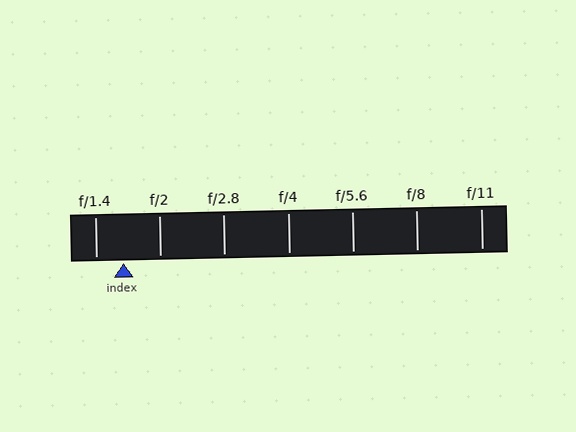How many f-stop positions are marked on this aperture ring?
There are 7 f-stop positions marked.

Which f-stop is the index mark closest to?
The index mark is closest to f/1.4.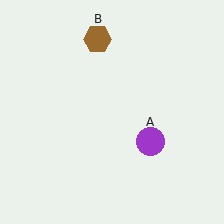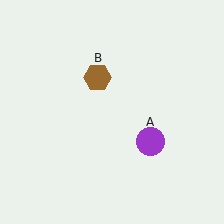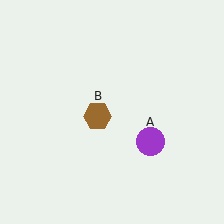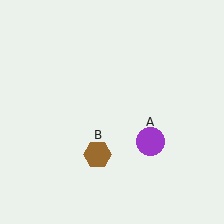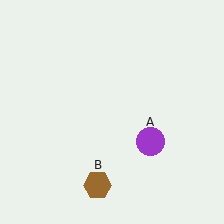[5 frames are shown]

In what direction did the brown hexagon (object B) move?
The brown hexagon (object B) moved down.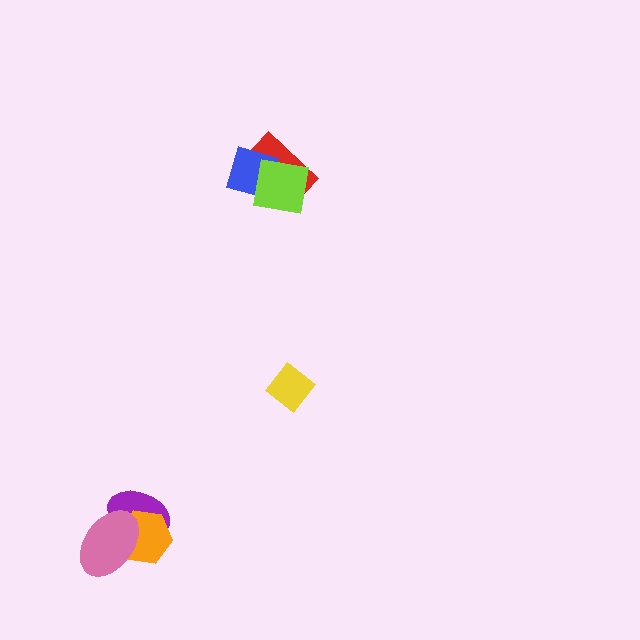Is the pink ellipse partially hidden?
No, no other shape covers it.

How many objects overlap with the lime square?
2 objects overlap with the lime square.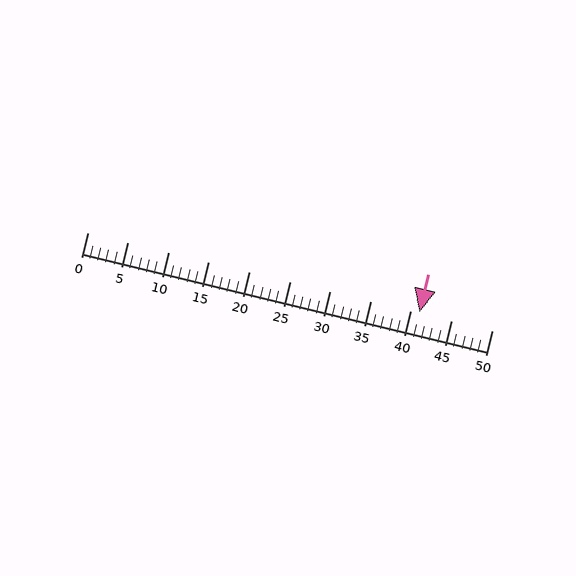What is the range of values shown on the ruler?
The ruler shows values from 0 to 50.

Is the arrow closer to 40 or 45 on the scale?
The arrow is closer to 40.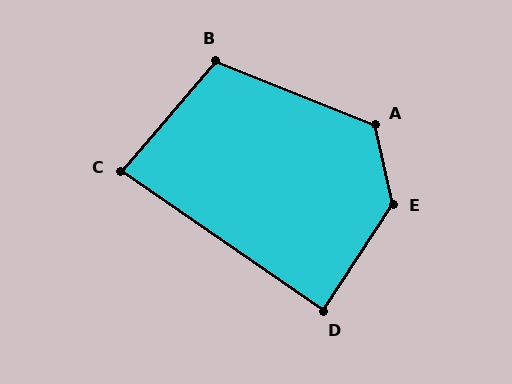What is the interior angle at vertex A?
Approximately 124 degrees (obtuse).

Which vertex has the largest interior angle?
E, at approximately 135 degrees.